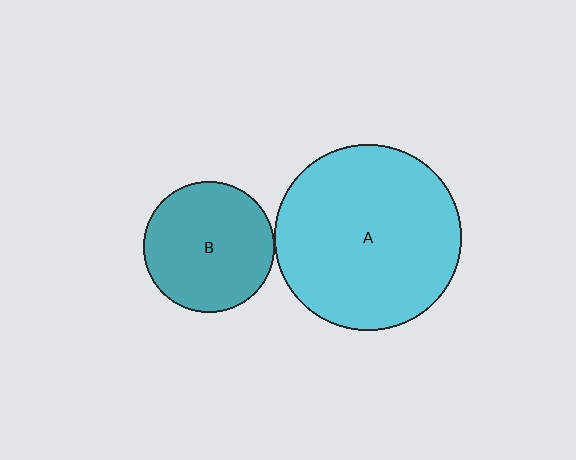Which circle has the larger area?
Circle A (cyan).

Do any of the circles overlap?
No, none of the circles overlap.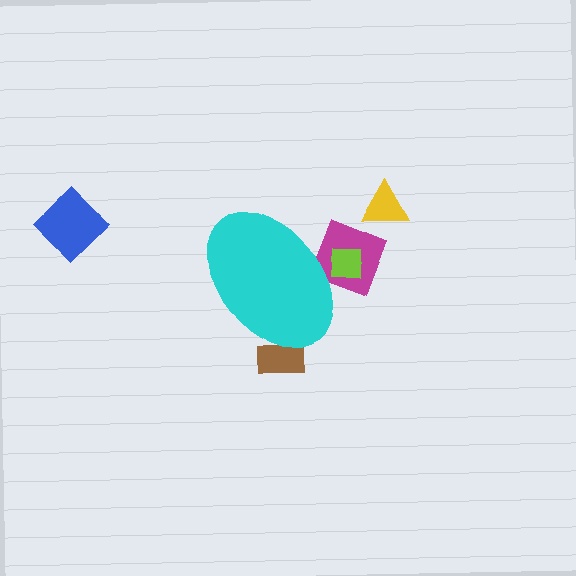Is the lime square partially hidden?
Yes, the lime square is partially hidden behind the cyan ellipse.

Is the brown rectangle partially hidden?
Yes, the brown rectangle is partially hidden behind the cyan ellipse.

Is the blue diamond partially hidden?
No, the blue diamond is fully visible.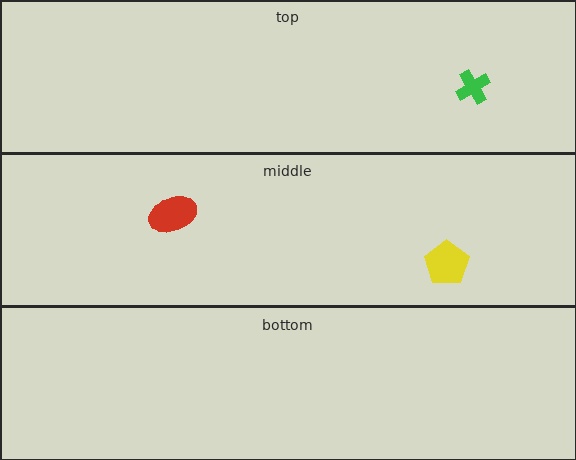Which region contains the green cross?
The top region.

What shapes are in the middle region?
The yellow pentagon, the red ellipse.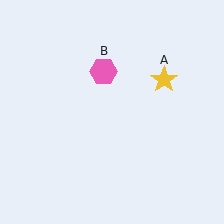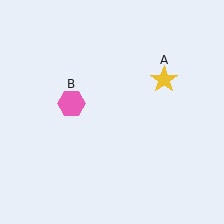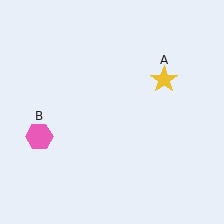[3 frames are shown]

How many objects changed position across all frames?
1 object changed position: pink hexagon (object B).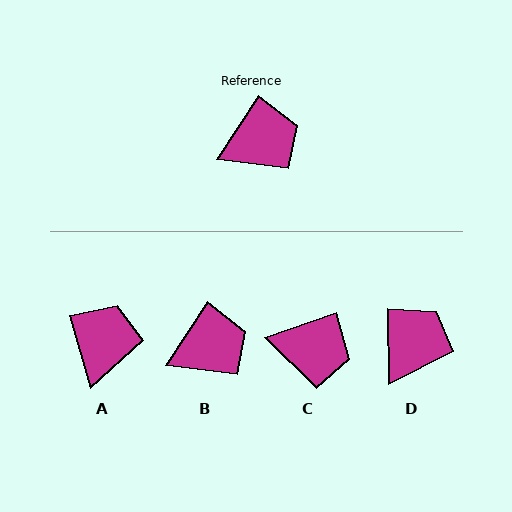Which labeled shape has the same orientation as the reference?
B.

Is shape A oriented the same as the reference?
No, it is off by about 50 degrees.